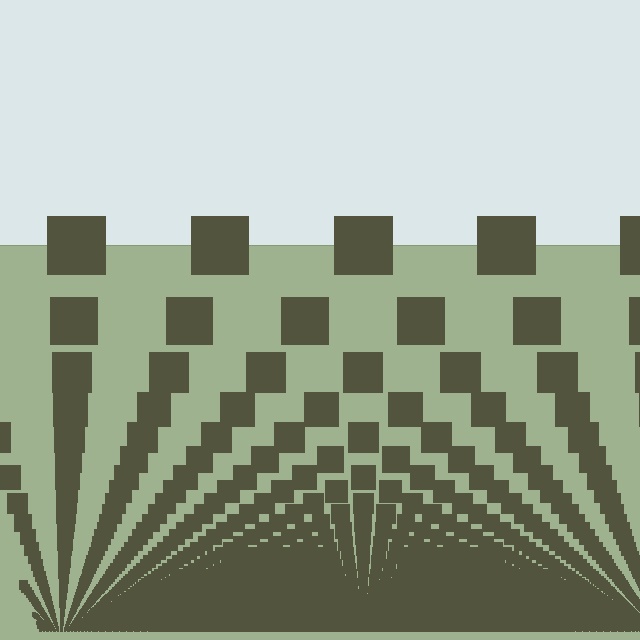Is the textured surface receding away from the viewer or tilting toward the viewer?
The surface appears to tilt toward the viewer. Texture elements get larger and sparser toward the top.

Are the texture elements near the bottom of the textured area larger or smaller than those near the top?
Smaller. The gradient is inverted — elements near the bottom are smaller and denser.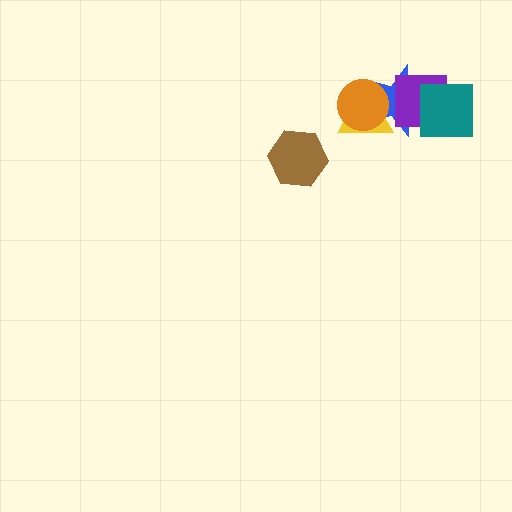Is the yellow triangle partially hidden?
Yes, it is partially covered by another shape.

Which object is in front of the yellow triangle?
The orange circle is in front of the yellow triangle.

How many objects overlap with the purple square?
2 objects overlap with the purple square.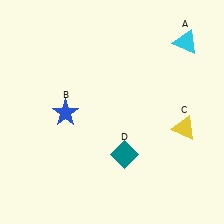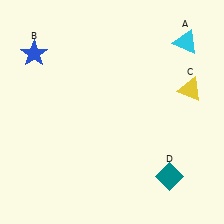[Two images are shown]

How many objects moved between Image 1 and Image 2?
3 objects moved between the two images.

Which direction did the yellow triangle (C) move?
The yellow triangle (C) moved up.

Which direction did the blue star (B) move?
The blue star (B) moved up.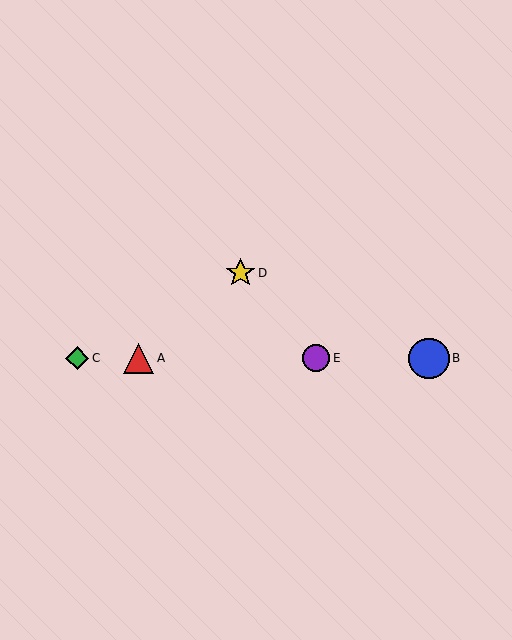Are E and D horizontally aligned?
No, E is at y≈358 and D is at y≈273.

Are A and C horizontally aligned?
Yes, both are at y≈358.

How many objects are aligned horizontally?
4 objects (A, B, C, E) are aligned horizontally.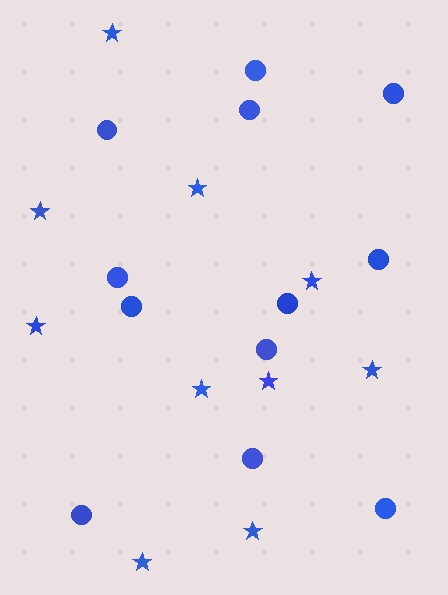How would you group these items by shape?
There are 2 groups: one group of stars (10) and one group of circles (12).